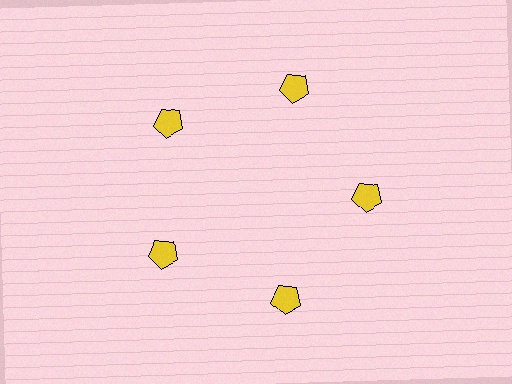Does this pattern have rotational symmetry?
Yes, this pattern has 5-fold rotational symmetry. It looks the same after rotating 72 degrees around the center.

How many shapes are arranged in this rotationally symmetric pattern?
There are 5 shapes, arranged in 5 groups of 1.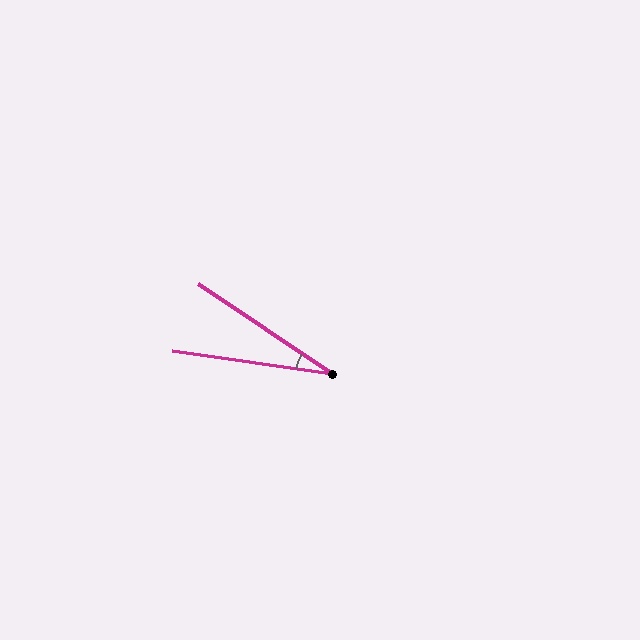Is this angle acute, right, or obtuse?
It is acute.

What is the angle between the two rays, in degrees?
Approximately 26 degrees.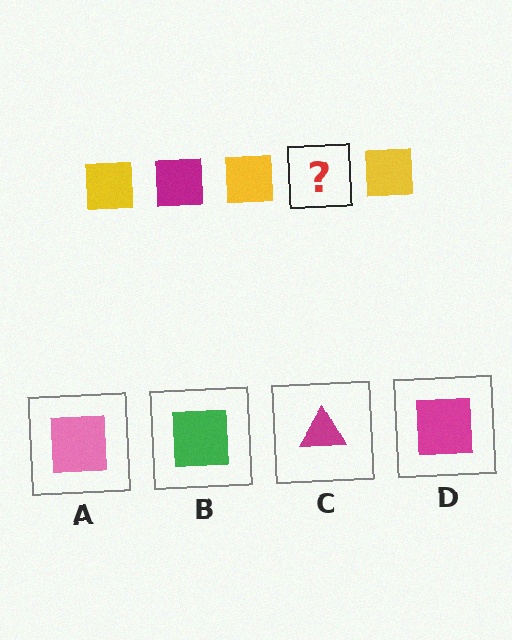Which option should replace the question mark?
Option D.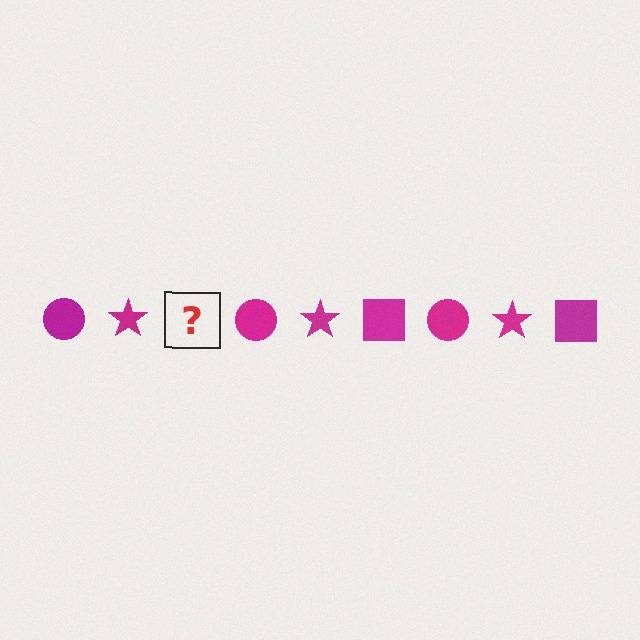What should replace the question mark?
The question mark should be replaced with a magenta square.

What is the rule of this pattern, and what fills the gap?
The rule is that the pattern cycles through circle, star, square shapes in magenta. The gap should be filled with a magenta square.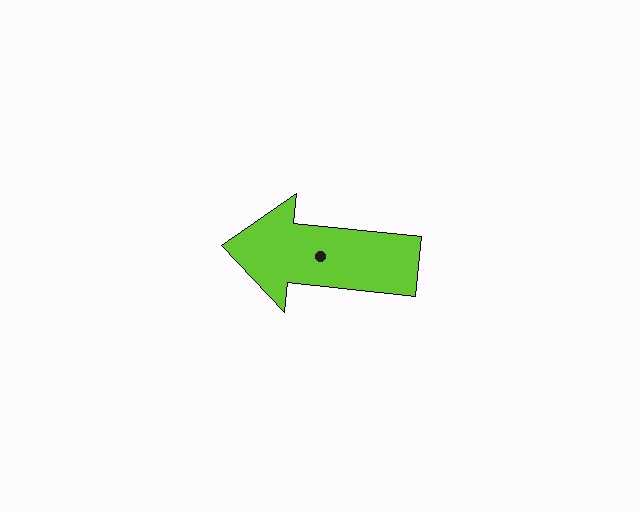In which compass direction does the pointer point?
West.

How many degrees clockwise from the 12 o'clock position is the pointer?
Approximately 276 degrees.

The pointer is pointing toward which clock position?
Roughly 9 o'clock.